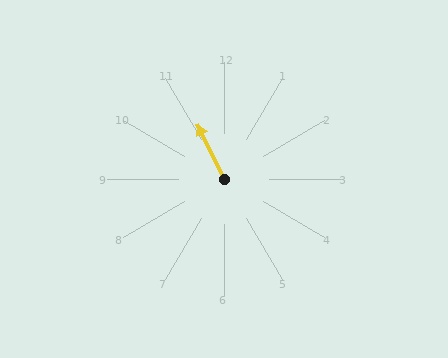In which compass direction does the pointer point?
Northwest.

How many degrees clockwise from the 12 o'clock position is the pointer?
Approximately 334 degrees.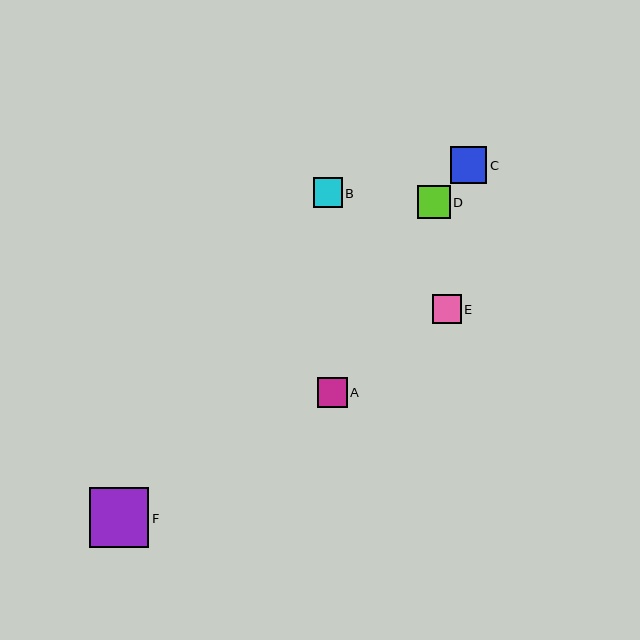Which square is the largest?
Square F is the largest with a size of approximately 60 pixels.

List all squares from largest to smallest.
From largest to smallest: F, C, D, A, B, E.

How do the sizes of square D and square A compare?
Square D and square A are approximately the same size.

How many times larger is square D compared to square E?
Square D is approximately 1.1 times the size of square E.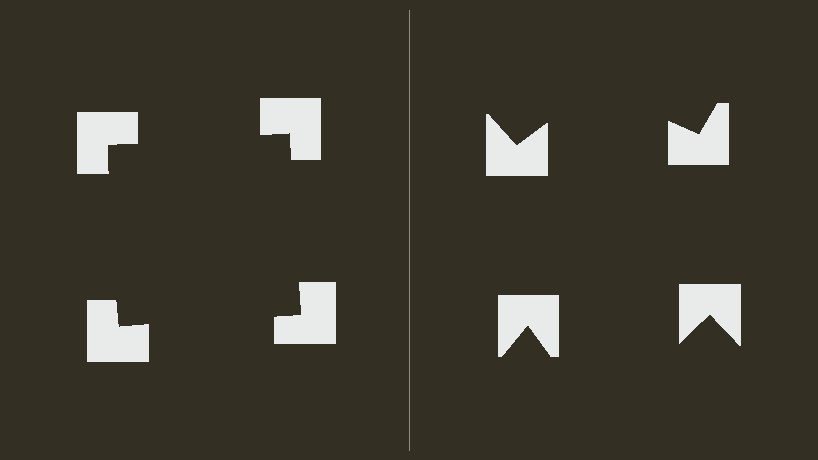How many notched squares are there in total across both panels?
8 — 4 on each side.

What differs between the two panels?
The notched squares are positioned identically on both sides; only the wedge orientations differ. On the left they align to a square; on the right they are misaligned.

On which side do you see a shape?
An illusory square appears on the left side. On the right side the wedge cuts are rotated, so no coherent shape forms.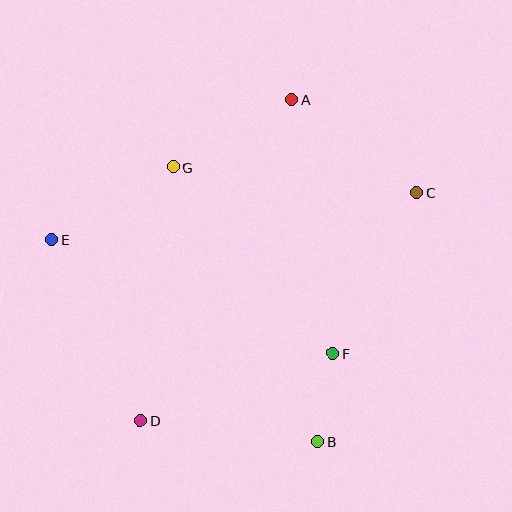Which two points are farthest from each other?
Points C and E are farthest from each other.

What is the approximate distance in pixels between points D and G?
The distance between D and G is approximately 255 pixels.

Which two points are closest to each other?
Points B and F are closest to each other.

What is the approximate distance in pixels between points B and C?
The distance between B and C is approximately 268 pixels.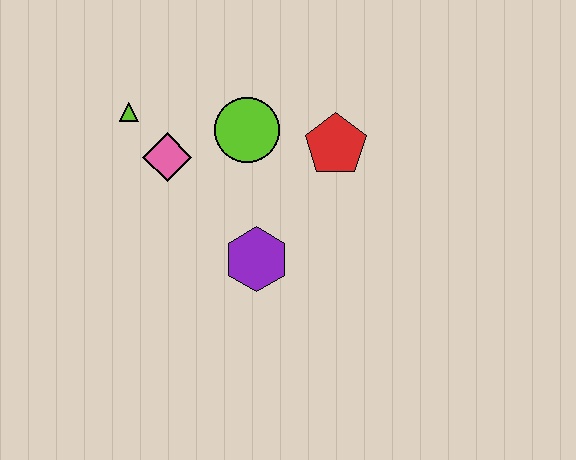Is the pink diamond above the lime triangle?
No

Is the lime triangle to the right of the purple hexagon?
No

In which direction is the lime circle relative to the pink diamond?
The lime circle is to the right of the pink diamond.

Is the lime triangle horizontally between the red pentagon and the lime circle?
No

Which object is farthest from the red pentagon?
The lime triangle is farthest from the red pentagon.